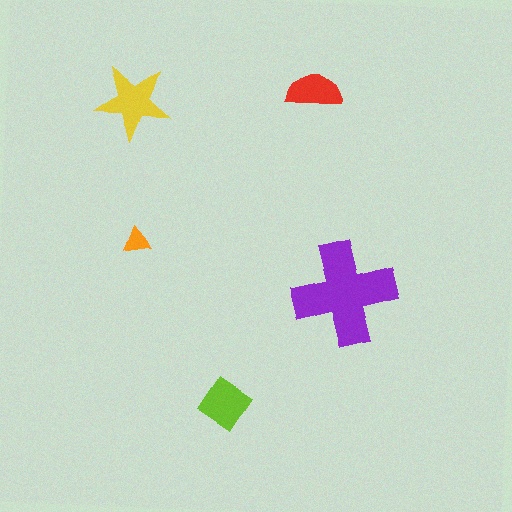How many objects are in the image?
There are 5 objects in the image.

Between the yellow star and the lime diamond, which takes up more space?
The yellow star.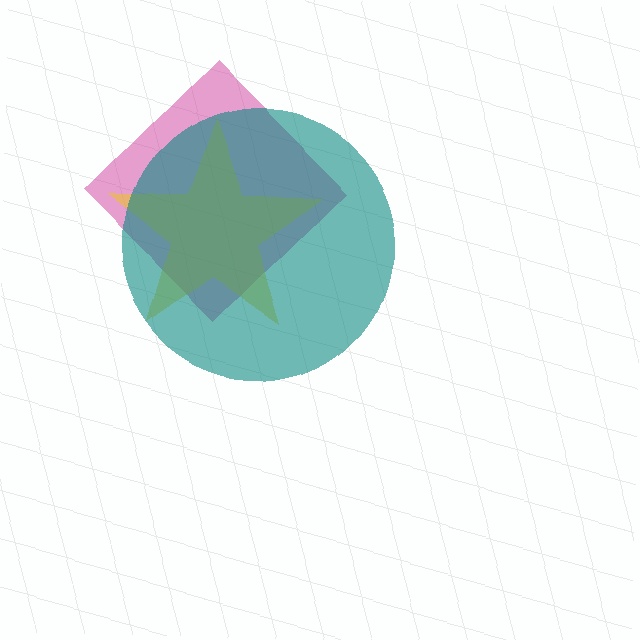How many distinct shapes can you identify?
There are 3 distinct shapes: a magenta diamond, a yellow star, a teal circle.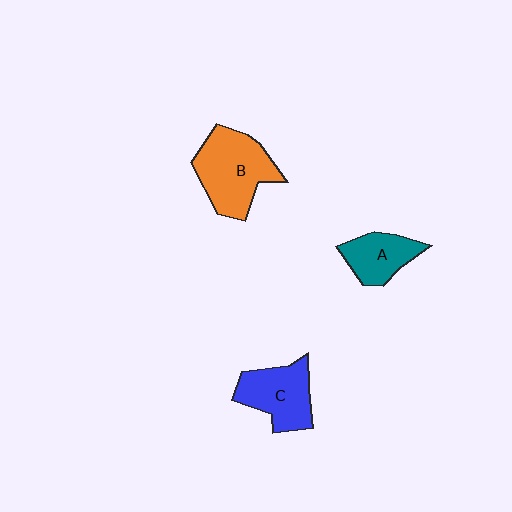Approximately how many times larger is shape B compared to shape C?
Approximately 1.3 times.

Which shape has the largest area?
Shape B (orange).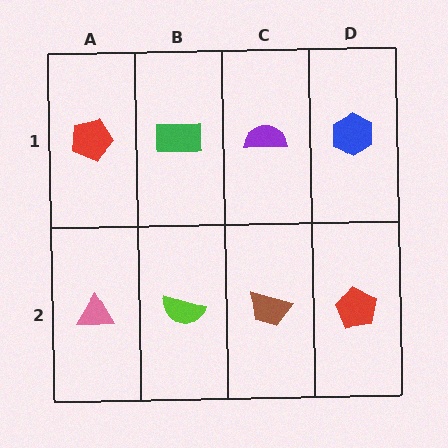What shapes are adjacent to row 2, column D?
A blue hexagon (row 1, column D), a brown trapezoid (row 2, column C).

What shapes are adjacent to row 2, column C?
A purple semicircle (row 1, column C), a lime semicircle (row 2, column B), a red pentagon (row 2, column D).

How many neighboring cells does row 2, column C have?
3.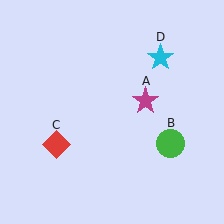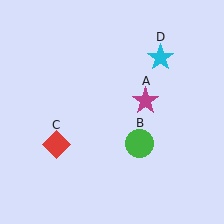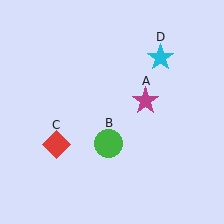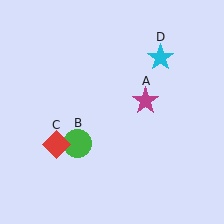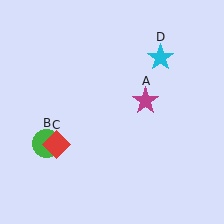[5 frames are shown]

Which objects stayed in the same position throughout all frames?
Magenta star (object A) and red diamond (object C) and cyan star (object D) remained stationary.